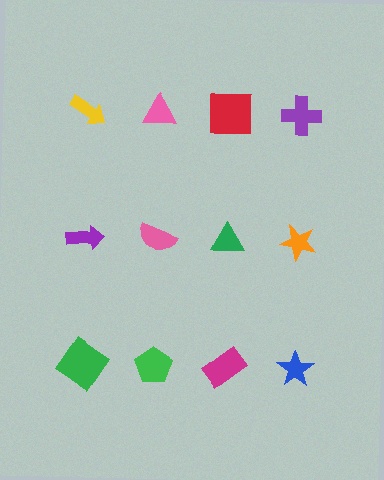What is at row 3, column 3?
A magenta rectangle.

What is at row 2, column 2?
A pink semicircle.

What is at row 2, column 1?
A purple arrow.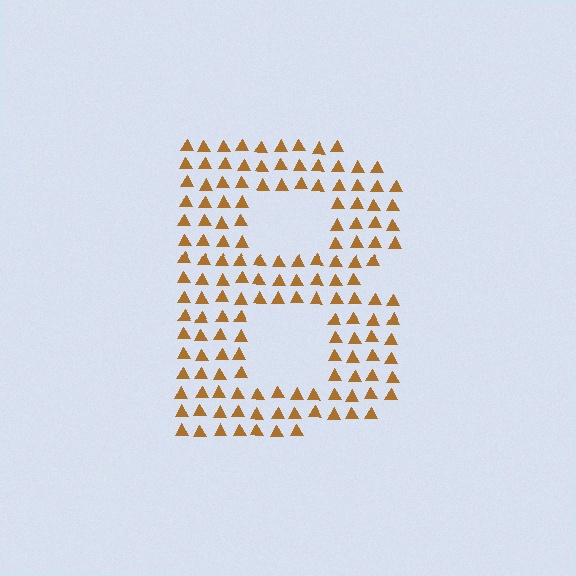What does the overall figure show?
The overall figure shows the letter B.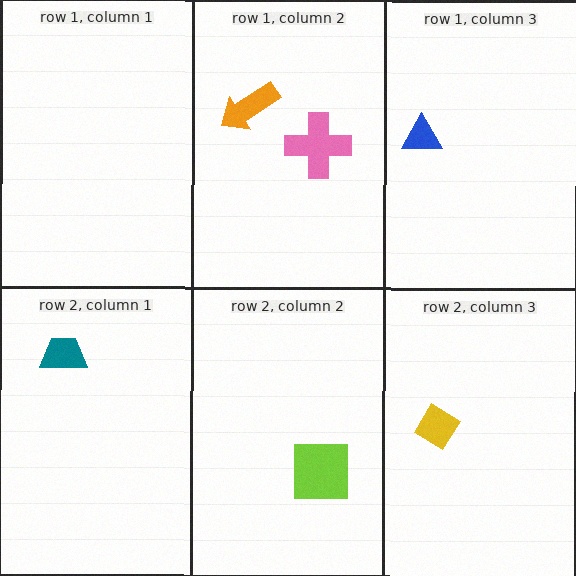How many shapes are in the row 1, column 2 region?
2.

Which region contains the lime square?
The row 2, column 2 region.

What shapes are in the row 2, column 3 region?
The yellow diamond.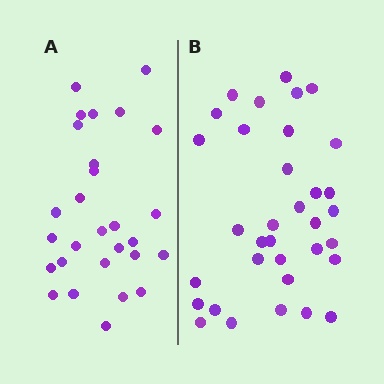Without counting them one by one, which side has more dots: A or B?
Region B (the right region) has more dots.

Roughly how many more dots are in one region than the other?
Region B has about 6 more dots than region A.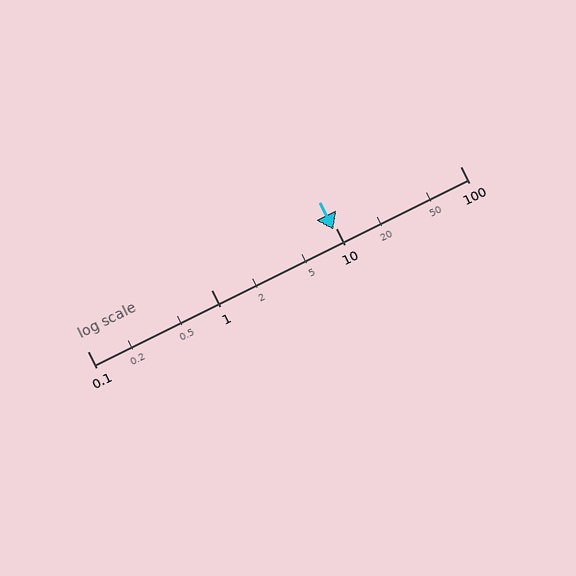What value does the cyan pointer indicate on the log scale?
The pointer indicates approximately 9.6.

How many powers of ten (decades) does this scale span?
The scale spans 3 decades, from 0.1 to 100.